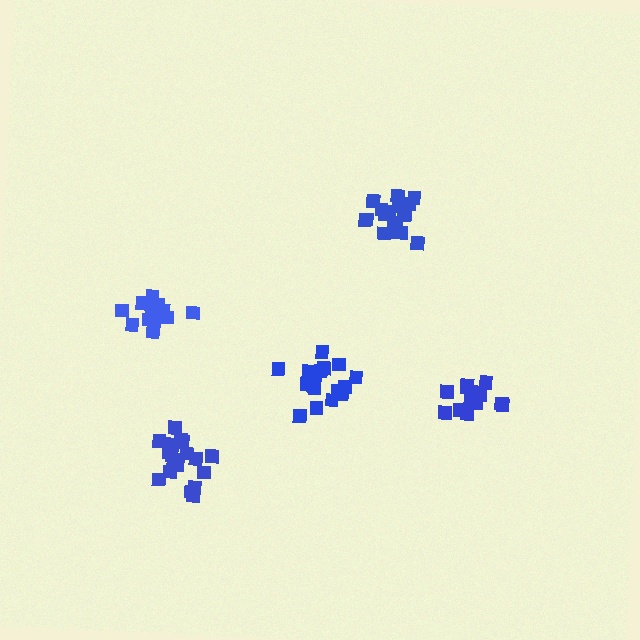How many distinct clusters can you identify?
There are 5 distinct clusters.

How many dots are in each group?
Group 1: 19 dots, Group 2: 19 dots, Group 3: 19 dots, Group 4: 14 dots, Group 5: 15 dots (86 total).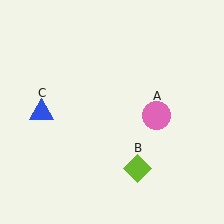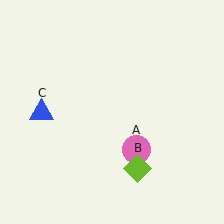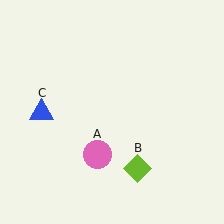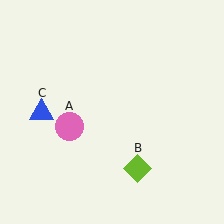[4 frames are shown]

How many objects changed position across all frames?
1 object changed position: pink circle (object A).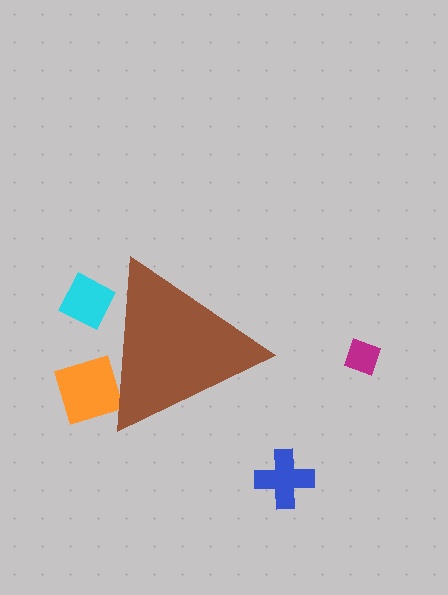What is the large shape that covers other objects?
A brown triangle.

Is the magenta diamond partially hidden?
No, the magenta diamond is fully visible.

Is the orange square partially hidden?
Yes, the orange square is partially hidden behind the brown triangle.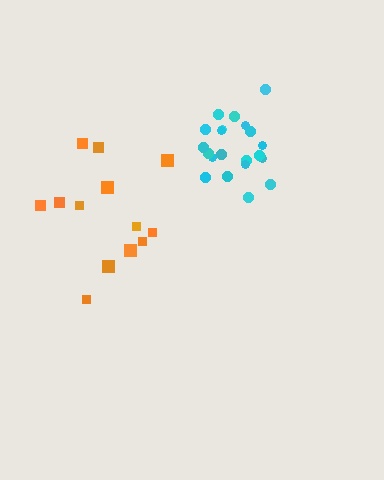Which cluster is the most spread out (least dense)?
Orange.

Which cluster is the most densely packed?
Cyan.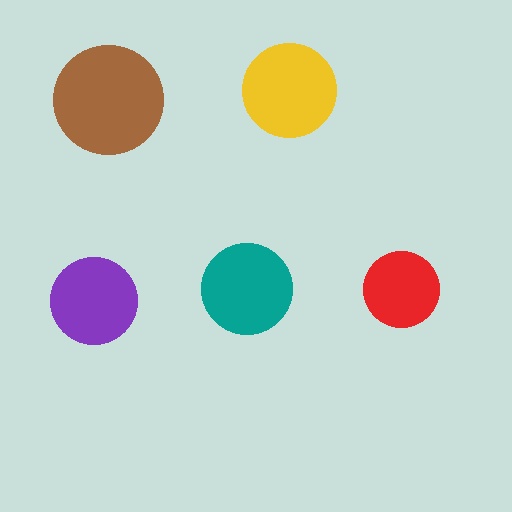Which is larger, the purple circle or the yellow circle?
The yellow one.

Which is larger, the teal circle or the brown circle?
The brown one.